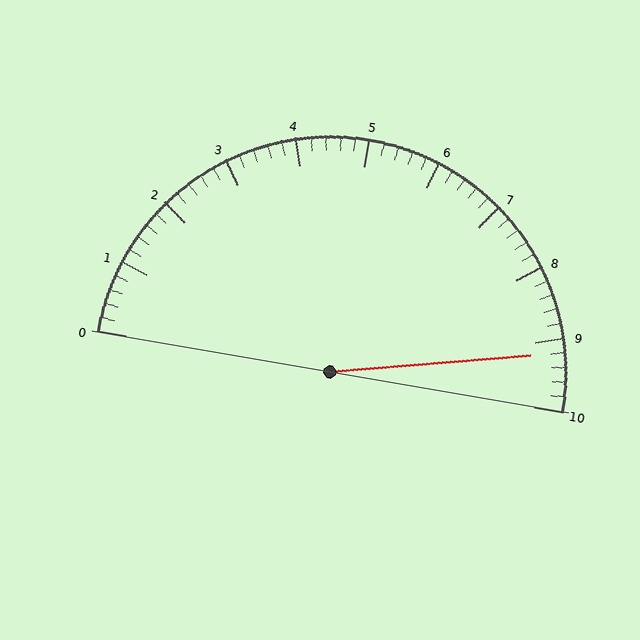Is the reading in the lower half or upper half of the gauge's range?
The reading is in the upper half of the range (0 to 10).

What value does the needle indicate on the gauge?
The needle indicates approximately 9.2.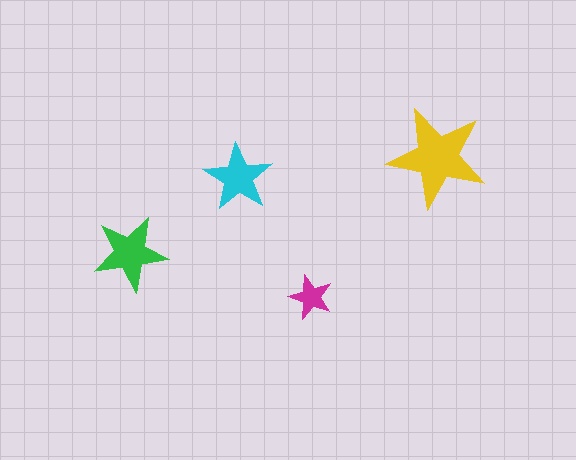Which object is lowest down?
The magenta star is bottommost.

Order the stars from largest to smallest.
the yellow one, the green one, the cyan one, the magenta one.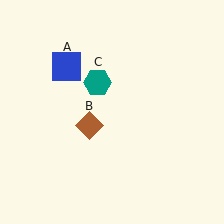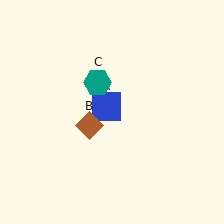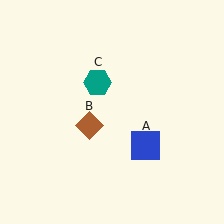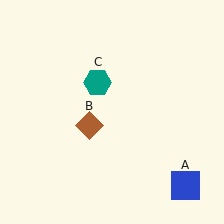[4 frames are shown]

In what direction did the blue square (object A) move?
The blue square (object A) moved down and to the right.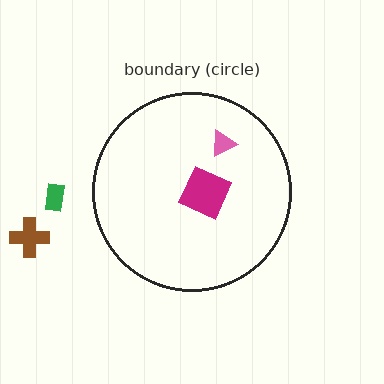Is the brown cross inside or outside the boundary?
Outside.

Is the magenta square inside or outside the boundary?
Inside.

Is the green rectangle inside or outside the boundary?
Outside.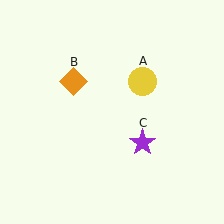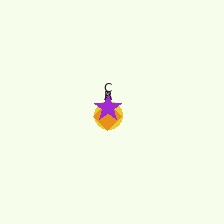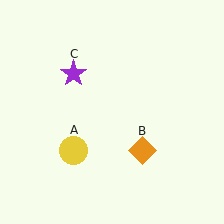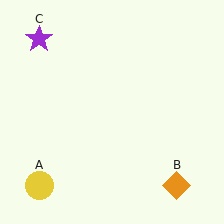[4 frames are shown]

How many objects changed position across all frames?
3 objects changed position: yellow circle (object A), orange diamond (object B), purple star (object C).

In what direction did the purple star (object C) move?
The purple star (object C) moved up and to the left.